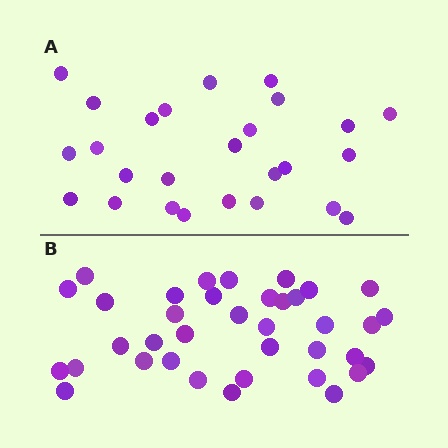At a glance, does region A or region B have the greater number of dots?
Region B (the bottom region) has more dots.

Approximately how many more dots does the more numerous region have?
Region B has roughly 12 or so more dots than region A.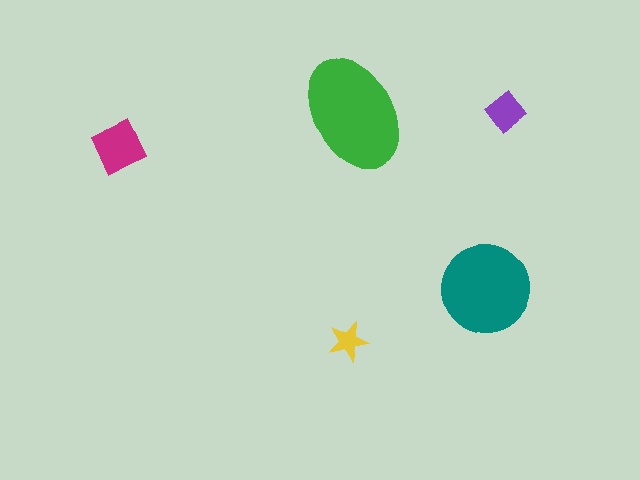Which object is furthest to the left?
The magenta square is leftmost.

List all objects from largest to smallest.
The green ellipse, the teal circle, the magenta square, the purple diamond, the yellow star.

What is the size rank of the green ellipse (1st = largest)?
1st.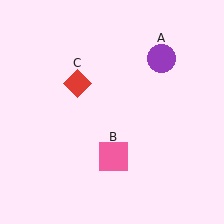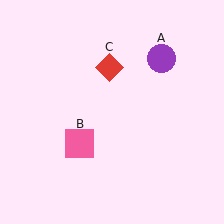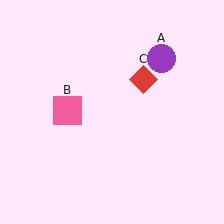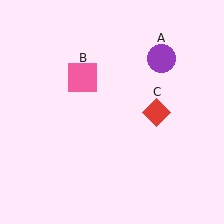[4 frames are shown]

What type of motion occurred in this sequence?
The pink square (object B), red diamond (object C) rotated clockwise around the center of the scene.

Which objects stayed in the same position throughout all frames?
Purple circle (object A) remained stationary.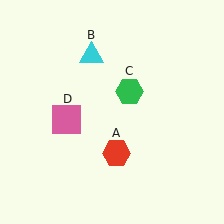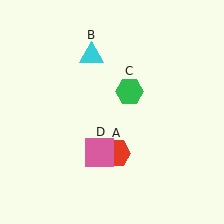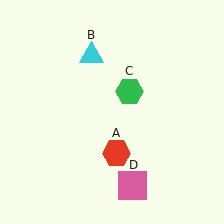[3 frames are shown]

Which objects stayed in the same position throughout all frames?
Red hexagon (object A) and cyan triangle (object B) and green hexagon (object C) remained stationary.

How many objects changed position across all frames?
1 object changed position: pink square (object D).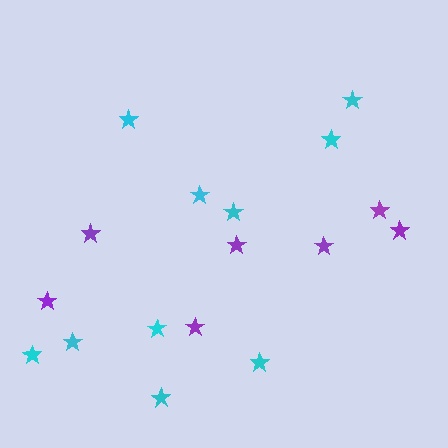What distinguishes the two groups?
There are 2 groups: one group of cyan stars (10) and one group of purple stars (7).